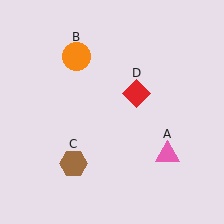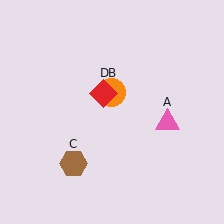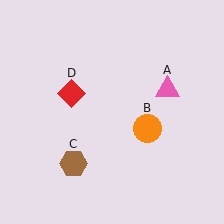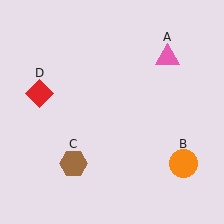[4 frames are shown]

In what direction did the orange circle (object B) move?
The orange circle (object B) moved down and to the right.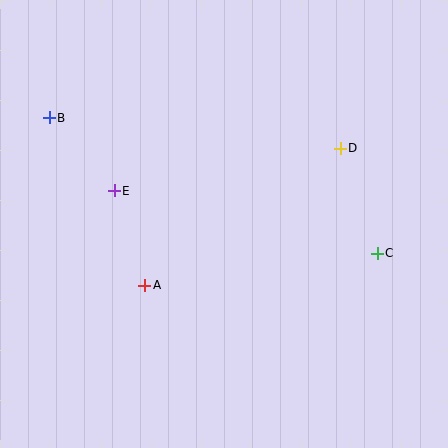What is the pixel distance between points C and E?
The distance between C and E is 270 pixels.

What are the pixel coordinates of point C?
Point C is at (377, 253).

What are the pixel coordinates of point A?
Point A is at (145, 285).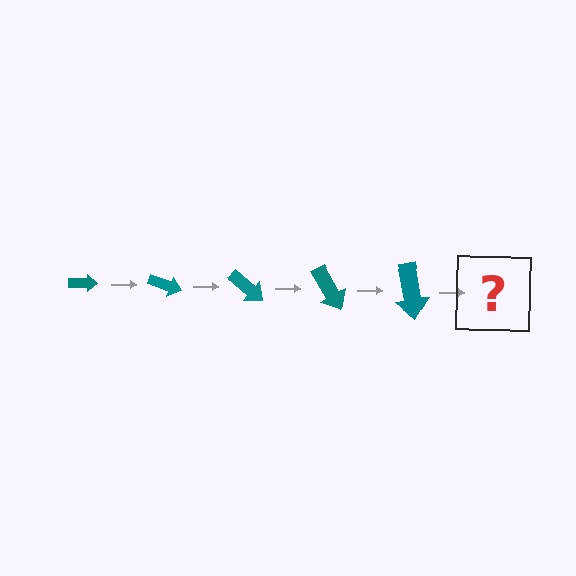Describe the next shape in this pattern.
It should be an arrow, larger than the previous one and rotated 100 degrees from the start.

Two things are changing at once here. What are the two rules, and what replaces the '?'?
The two rules are that the arrow grows larger each step and it rotates 20 degrees each step. The '?' should be an arrow, larger than the previous one and rotated 100 degrees from the start.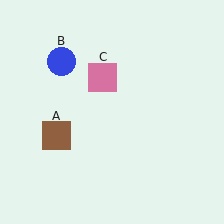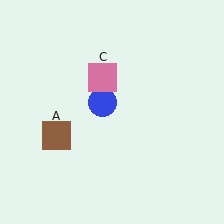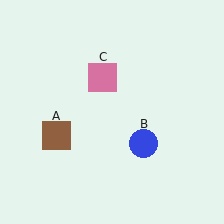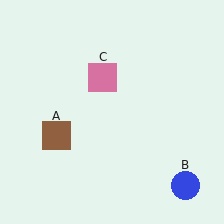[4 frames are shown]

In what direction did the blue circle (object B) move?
The blue circle (object B) moved down and to the right.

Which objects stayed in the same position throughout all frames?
Brown square (object A) and pink square (object C) remained stationary.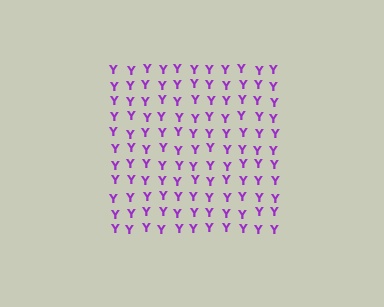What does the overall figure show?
The overall figure shows a square.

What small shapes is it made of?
It is made of small letter Y's.